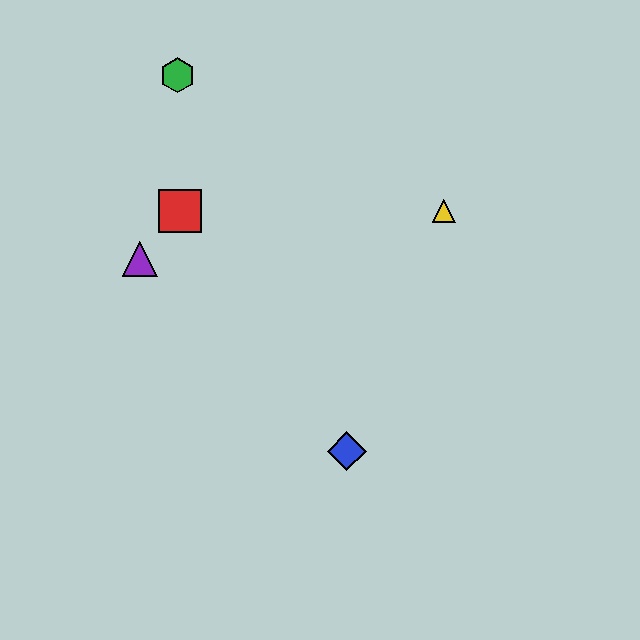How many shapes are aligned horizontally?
2 shapes (the red square, the yellow triangle) are aligned horizontally.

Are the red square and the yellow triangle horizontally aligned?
Yes, both are at y≈211.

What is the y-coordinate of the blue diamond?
The blue diamond is at y≈451.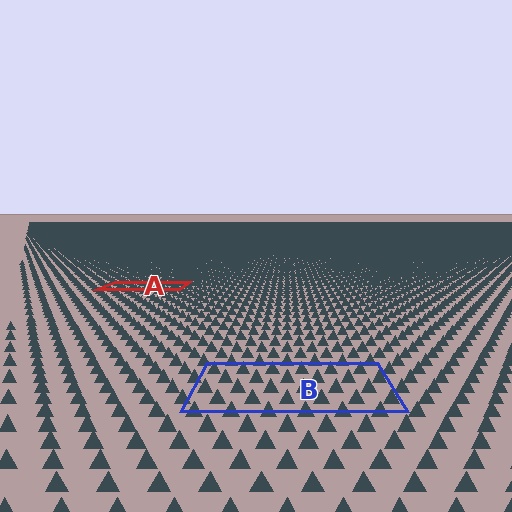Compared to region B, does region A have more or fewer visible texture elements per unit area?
Region A has more texture elements per unit area — they are packed more densely because it is farther away.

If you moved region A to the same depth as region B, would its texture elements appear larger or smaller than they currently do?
They would appear larger. At a closer depth, the same texture elements are projected at a bigger on-screen size.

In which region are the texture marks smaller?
The texture marks are smaller in region A, because it is farther away.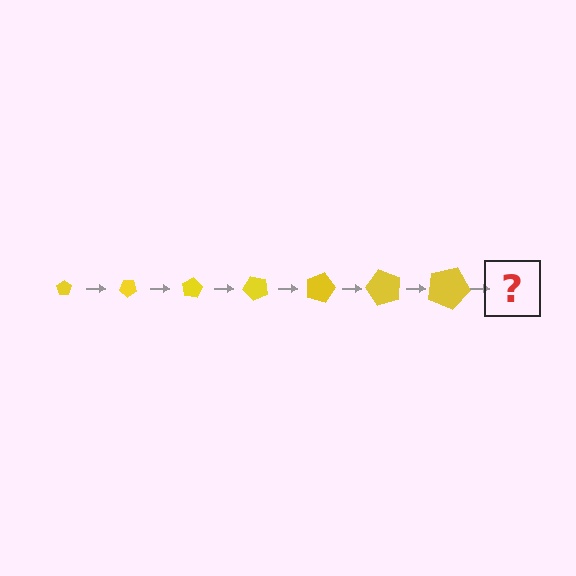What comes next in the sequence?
The next element should be a pentagon, larger than the previous one and rotated 280 degrees from the start.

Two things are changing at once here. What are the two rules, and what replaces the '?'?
The two rules are that the pentagon grows larger each step and it rotates 40 degrees each step. The '?' should be a pentagon, larger than the previous one and rotated 280 degrees from the start.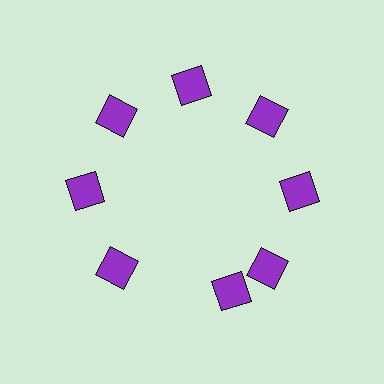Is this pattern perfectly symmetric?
No. The 8 purple diamonds are arranged in a ring, but one element near the 6 o'clock position is rotated out of alignment along the ring, breaking the 8-fold rotational symmetry.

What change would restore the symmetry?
The symmetry would be restored by rotating it back into even spacing with its neighbors so that all 8 diamonds sit at equal angles and equal distance from the center.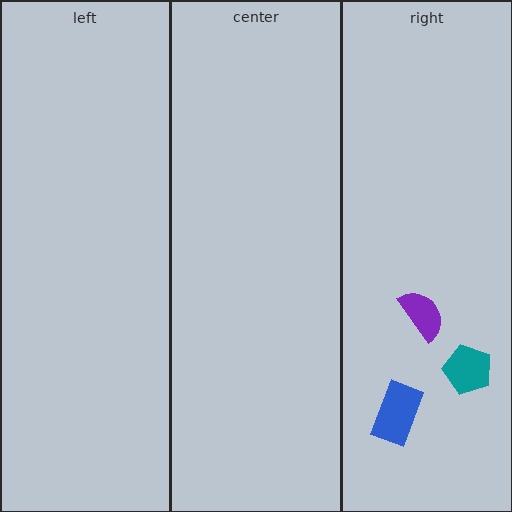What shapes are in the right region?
The blue rectangle, the teal pentagon, the purple semicircle.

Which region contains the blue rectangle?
The right region.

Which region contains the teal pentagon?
The right region.